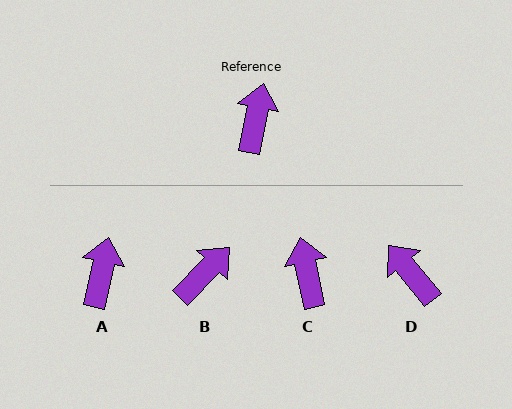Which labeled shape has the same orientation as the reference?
A.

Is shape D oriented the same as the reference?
No, it is off by about 51 degrees.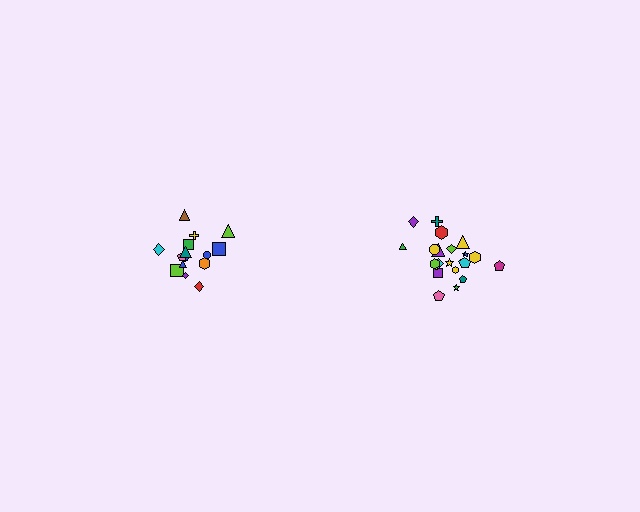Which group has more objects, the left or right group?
The right group.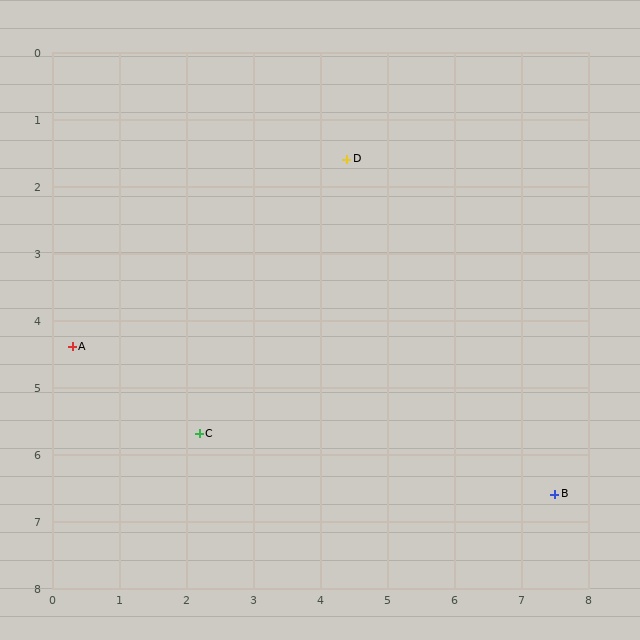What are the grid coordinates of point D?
Point D is at approximately (4.4, 1.6).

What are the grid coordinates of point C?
Point C is at approximately (2.2, 5.7).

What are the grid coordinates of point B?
Point B is at approximately (7.5, 6.6).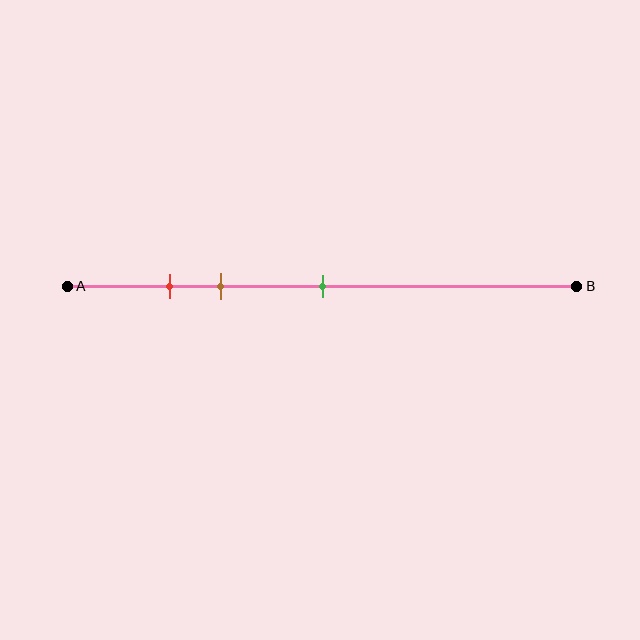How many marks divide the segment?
There are 3 marks dividing the segment.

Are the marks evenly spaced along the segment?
No, the marks are not evenly spaced.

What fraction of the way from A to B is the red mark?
The red mark is approximately 20% (0.2) of the way from A to B.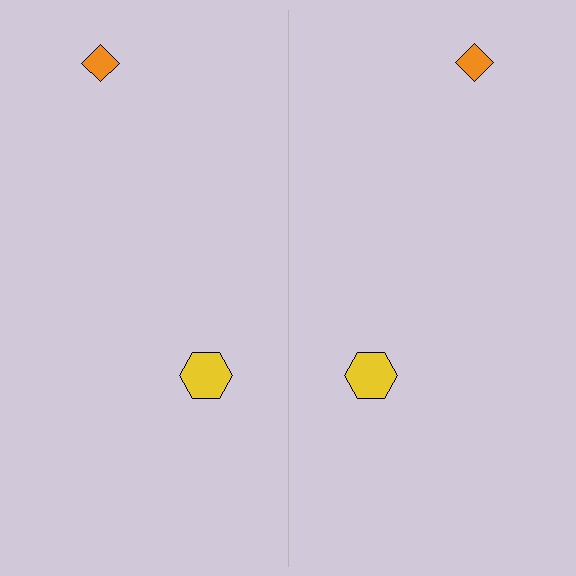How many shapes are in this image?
There are 4 shapes in this image.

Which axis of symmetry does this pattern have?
The pattern has a vertical axis of symmetry running through the center of the image.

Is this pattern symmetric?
Yes, this pattern has bilateral (reflection) symmetry.